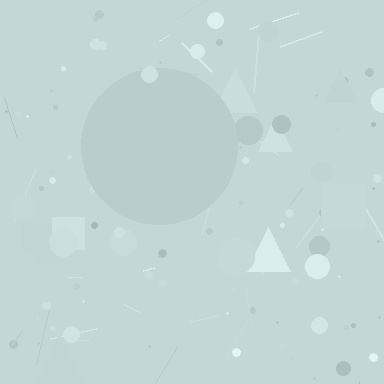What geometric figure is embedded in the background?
A circle is embedded in the background.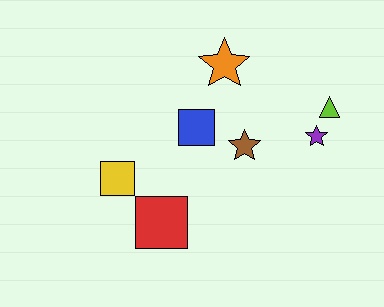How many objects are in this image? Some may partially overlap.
There are 7 objects.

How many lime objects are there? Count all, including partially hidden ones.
There is 1 lime object.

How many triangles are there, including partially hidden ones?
There is 1 triangle.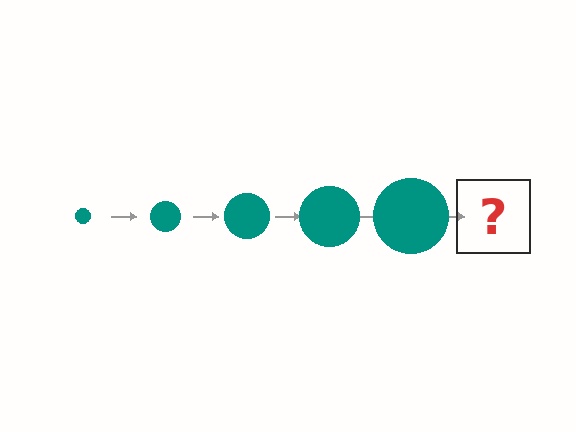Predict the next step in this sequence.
The next step is a teal circle, larger than the previous one.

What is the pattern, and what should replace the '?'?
The pattern is that the circle gets progressively larger each step. The '?' should be a teal circle, larger than the previous one.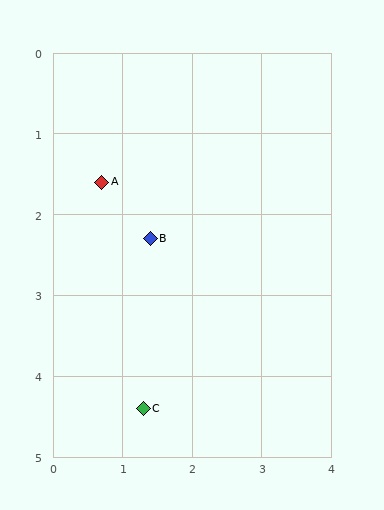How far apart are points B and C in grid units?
Points B and C are about 2.1 grid units apart.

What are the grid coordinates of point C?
Point C is at approximately (1.3, 4.4).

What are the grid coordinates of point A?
Point A is at approximately (0.7, 1.6).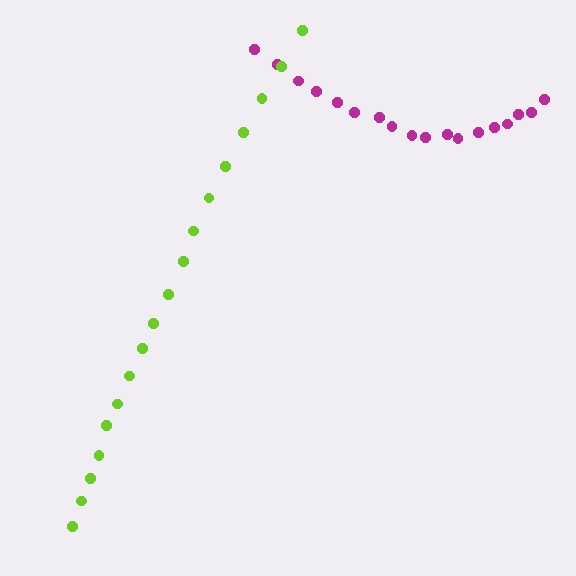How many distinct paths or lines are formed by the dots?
There are 2 distinct paths.